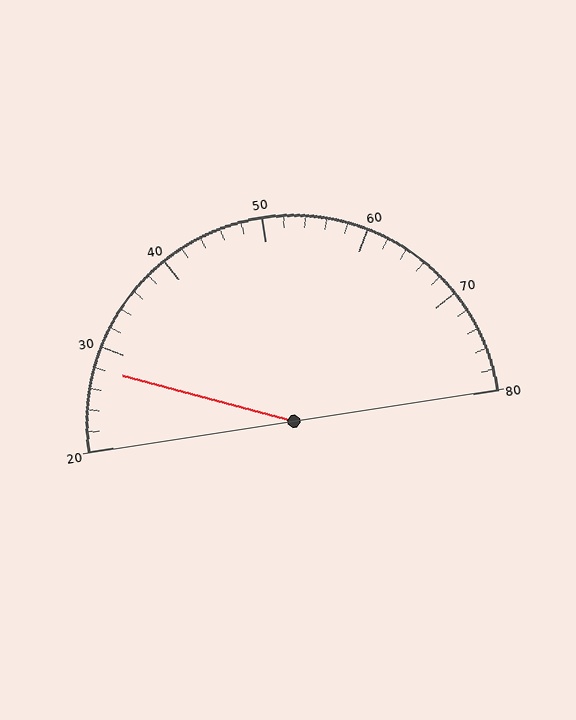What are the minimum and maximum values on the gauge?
The gauge ranges from 20 to 80.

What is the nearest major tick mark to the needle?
The nearest major tick mark is 30.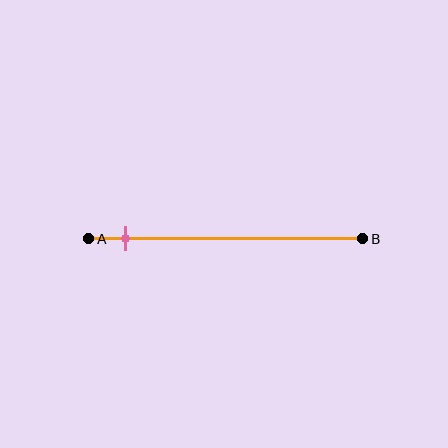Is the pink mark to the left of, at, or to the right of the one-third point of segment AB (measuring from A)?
The pink mark is to the left of the one-third point of segment AB.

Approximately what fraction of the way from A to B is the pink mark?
The pink mark is approximately 15% of the way from A to B.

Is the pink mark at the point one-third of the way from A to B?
No, the mark is at about 15% from A, not at the 33% one-third point.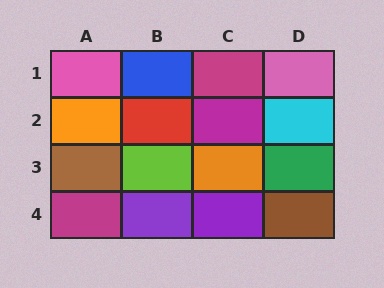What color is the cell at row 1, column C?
Magenta.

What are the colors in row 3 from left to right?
Brown, lime, orange, green.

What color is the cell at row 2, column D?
Cyan.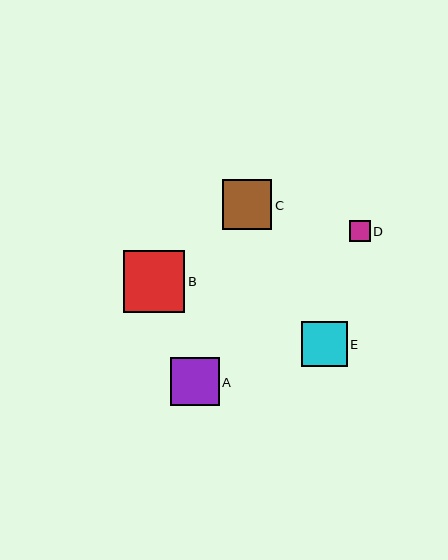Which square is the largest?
Square B is the largest with a size of approximately 62 pixels.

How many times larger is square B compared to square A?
Square B is approximately 1.3 times the size of square A.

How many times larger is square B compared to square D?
Square B is approximately 2.9 times the size of square D.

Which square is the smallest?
Square D is the smallest with a size of approximately 21 pixels.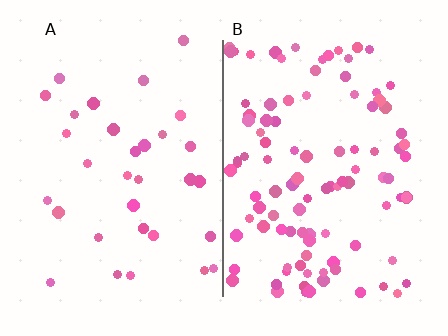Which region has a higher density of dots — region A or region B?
B (the right).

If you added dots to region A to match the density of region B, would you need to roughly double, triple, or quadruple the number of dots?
Approximately triple.